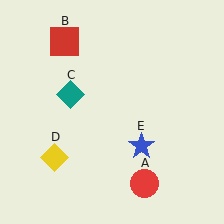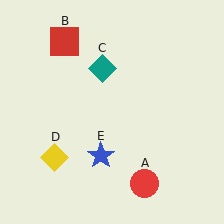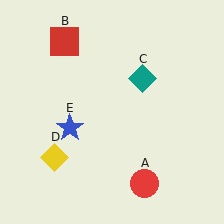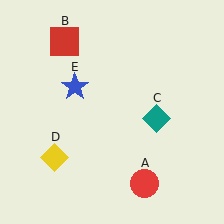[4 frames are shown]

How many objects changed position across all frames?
2 objects changed position: teal diamond (object C), blue star (object E).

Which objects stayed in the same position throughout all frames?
Red circle (object A) and red square (object B) and yellow diamond (object D) remained stationary.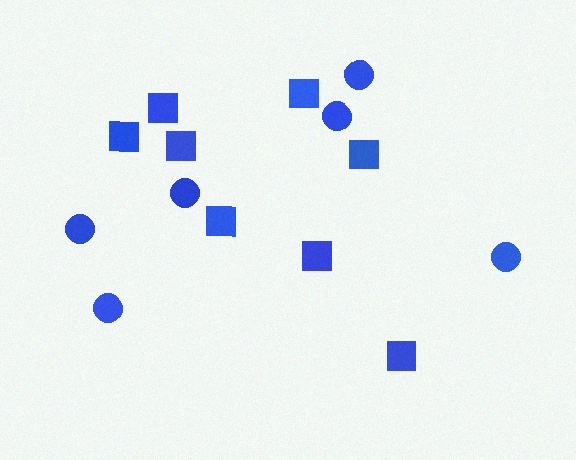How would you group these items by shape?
There are 2 groups: one group of circles (6) and one group of squares (8).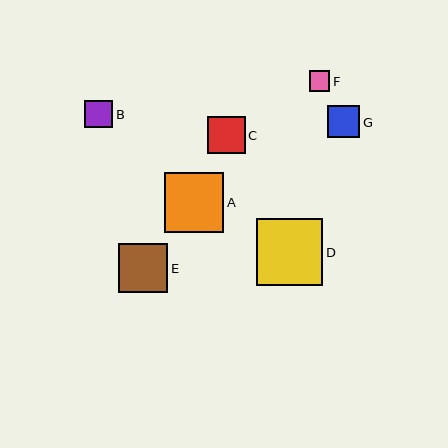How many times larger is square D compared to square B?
Square D is approximately 2.4 times the size of square B.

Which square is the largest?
Square D is the largest with a size of approximately 67 pixels.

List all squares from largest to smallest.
From largest to smallest: D, A, E, C, G, B, F.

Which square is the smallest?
Square F is the smallest with a size of approximately 20 pixels.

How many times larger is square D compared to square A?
Square D is approximately 1.1 times the size of square A.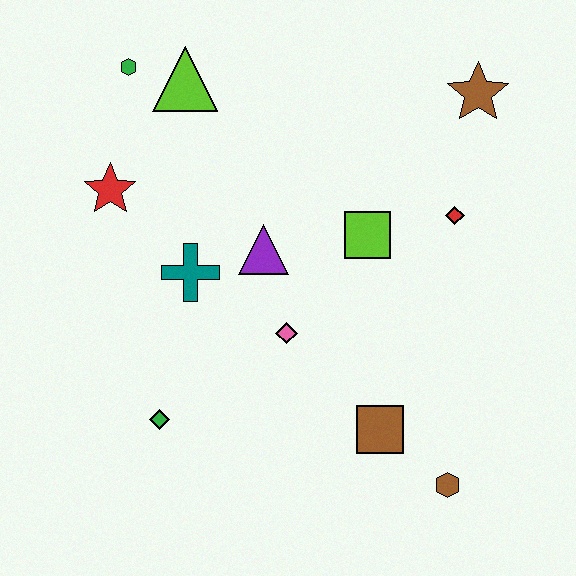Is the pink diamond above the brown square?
Yes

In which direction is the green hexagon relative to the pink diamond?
The green hexagon is above the pink diamond.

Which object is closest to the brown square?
The brown hexagon is closest to the brown square.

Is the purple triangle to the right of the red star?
Yes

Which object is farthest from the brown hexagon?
The green hexagon is farthest from the brown hexagon.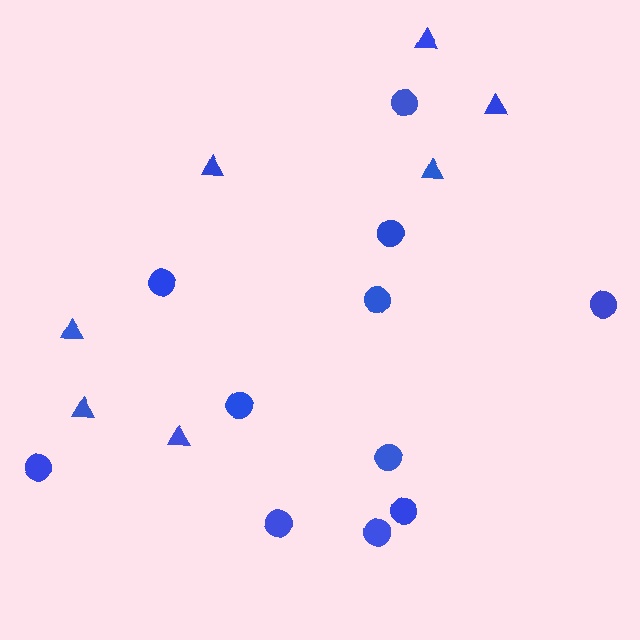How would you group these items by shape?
There are 2 groups: one group of triangles (7) and one group of circles (11).